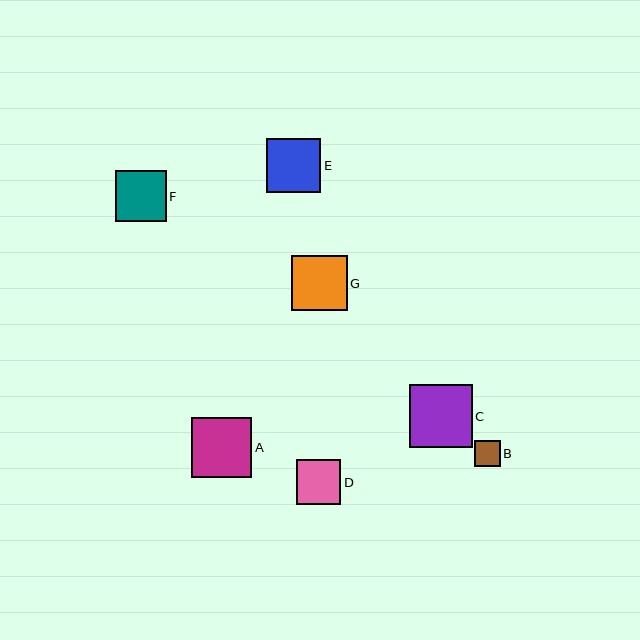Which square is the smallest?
Square B is the smallest with a size of approximately 26 pixels.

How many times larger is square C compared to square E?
Square C is approximately 1.2 times the size of square E.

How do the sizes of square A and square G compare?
Square A and square G are approximately the same size.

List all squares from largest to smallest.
From largest to smallest: C, A, G, E, F, D, B.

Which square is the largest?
Square C is the largest with a size of approximately 63 pixels.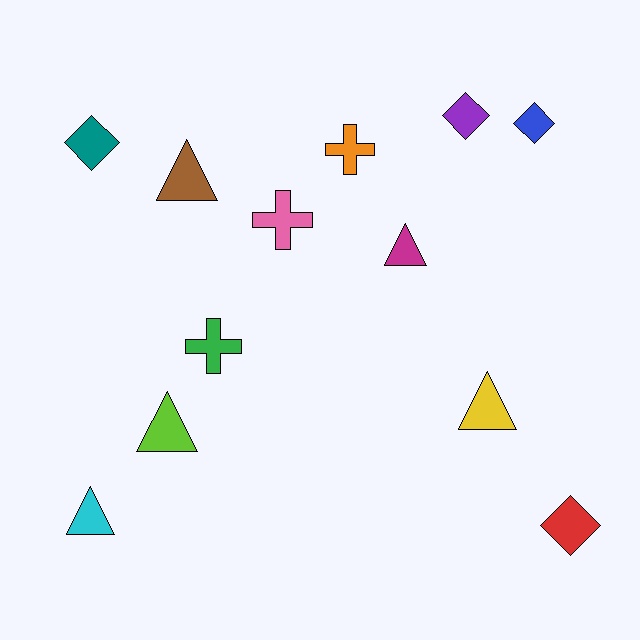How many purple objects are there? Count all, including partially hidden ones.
There is 1 purple object.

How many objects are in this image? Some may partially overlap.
There are 12 objects.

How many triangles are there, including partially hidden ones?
There are 5 triangles.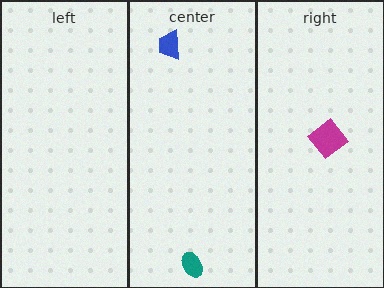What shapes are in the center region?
The teal ellipse, the blue trapezoid.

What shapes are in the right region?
The magenta diamond.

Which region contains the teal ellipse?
The center region.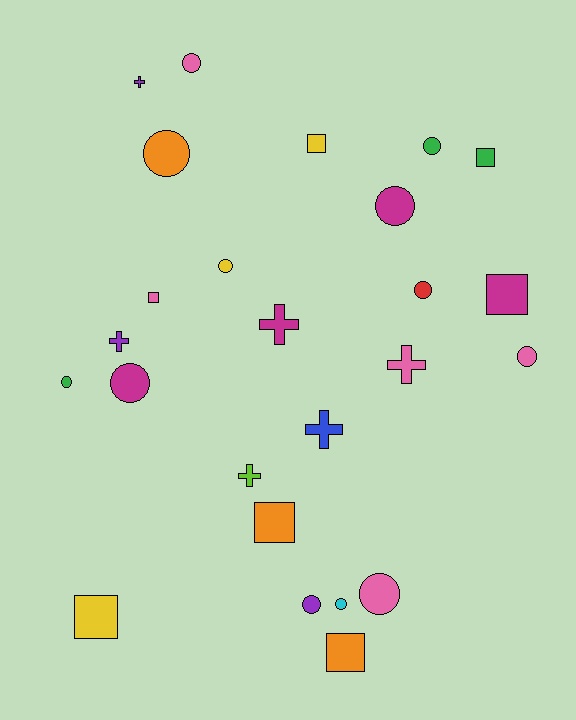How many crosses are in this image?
There are 6 crosses.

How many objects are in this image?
There are 25 objects.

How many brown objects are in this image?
There are no brown objects.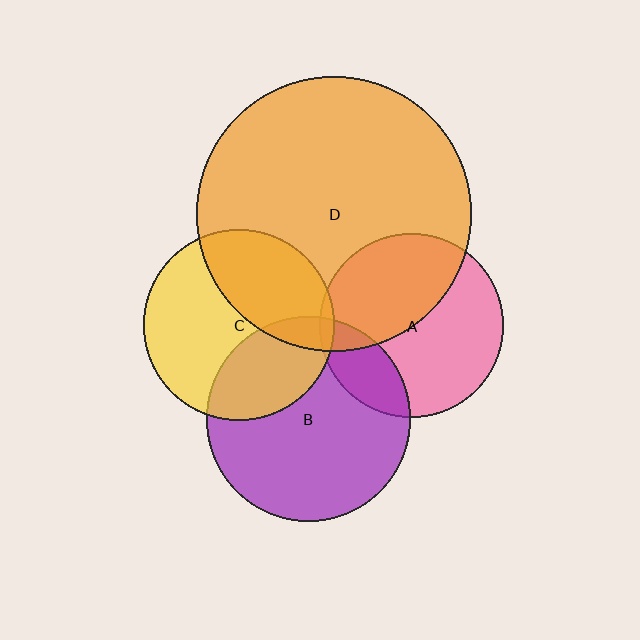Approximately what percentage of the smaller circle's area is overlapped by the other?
Approximately 30%.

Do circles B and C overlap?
Yes.